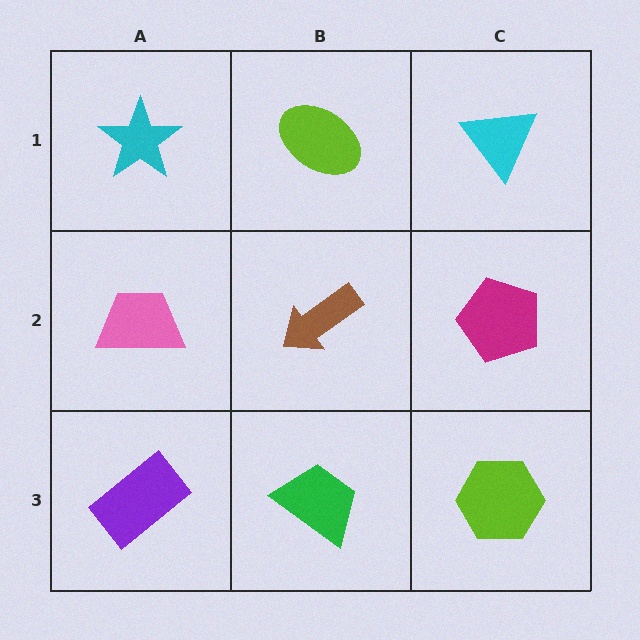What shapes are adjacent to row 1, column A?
A pink trapezoid (row 2, column A), a lime ellipse (row 1, column B).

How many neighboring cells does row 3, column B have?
3.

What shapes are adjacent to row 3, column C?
A magenta pentagon (row 2, column C), a green trapezoid (row 3, column B).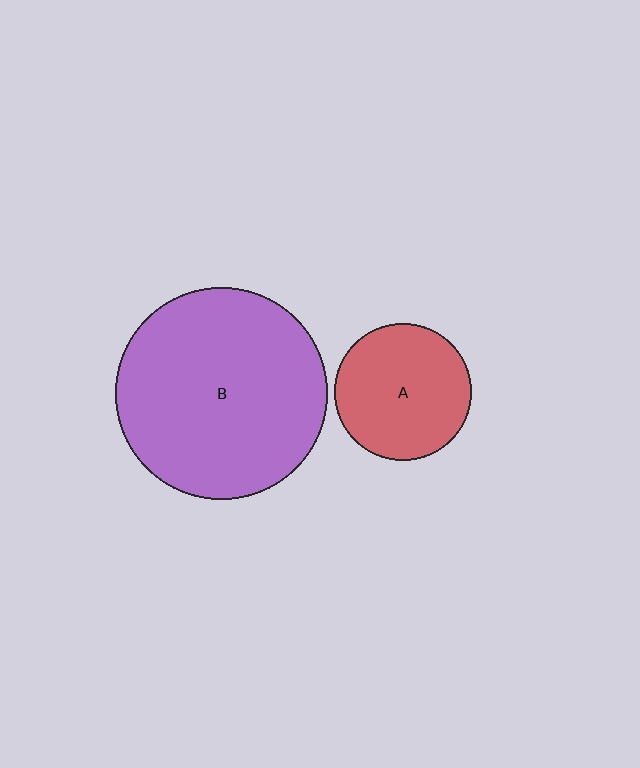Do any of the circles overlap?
No, none of the circles overlap.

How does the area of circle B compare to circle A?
Approximately 2.4 times.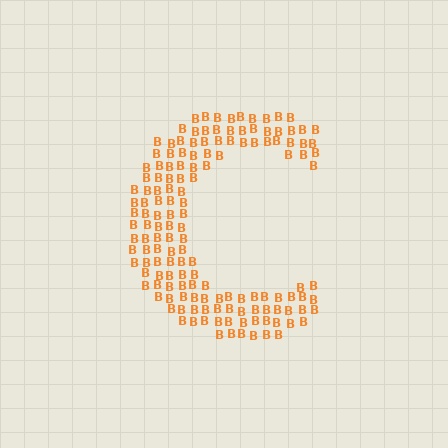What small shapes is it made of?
It is made of small letter B's.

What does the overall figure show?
The overall figure shows the letter C.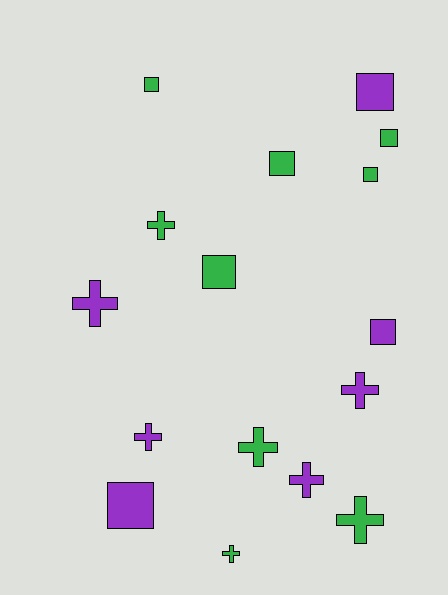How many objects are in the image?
There are 16 objects.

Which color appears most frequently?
Green, with 9 objects.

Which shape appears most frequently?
Cross, with 8 objects.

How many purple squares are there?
There are 3 purple squares.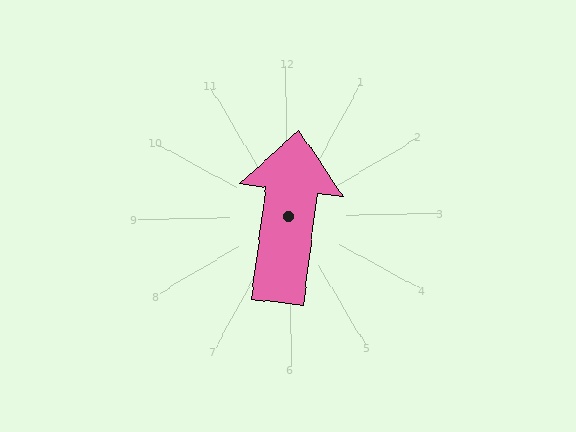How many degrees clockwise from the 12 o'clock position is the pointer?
Approximately 8 degrees.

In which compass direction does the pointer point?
North.